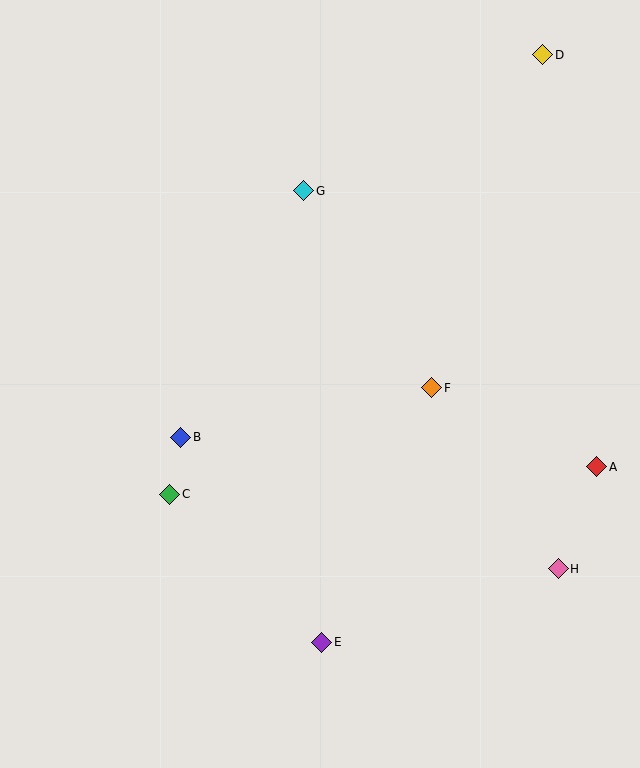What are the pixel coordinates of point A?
Point A is at (597, 467).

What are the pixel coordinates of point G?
Point G is at (304, 191).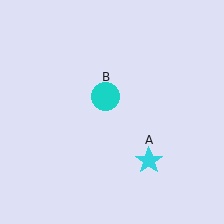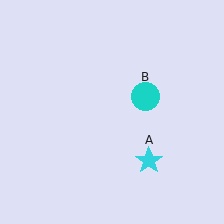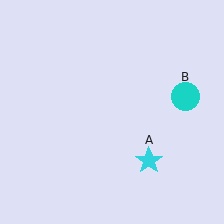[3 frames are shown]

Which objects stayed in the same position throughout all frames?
Cyan star (object A) remained stationary.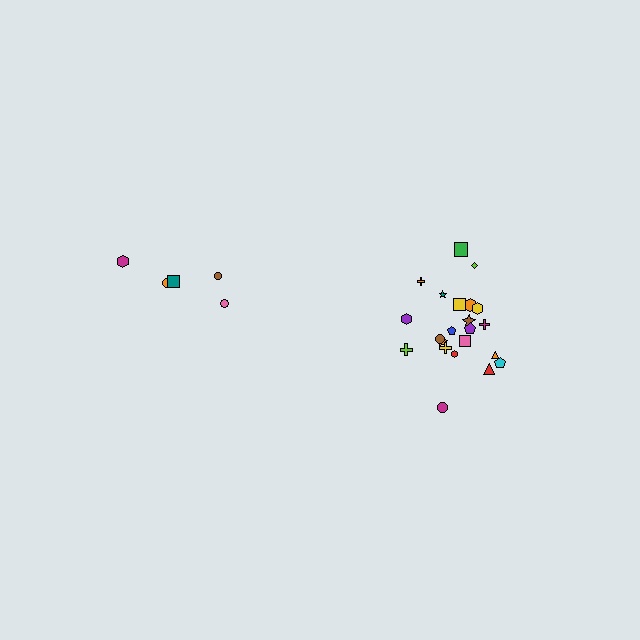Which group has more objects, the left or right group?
The right group.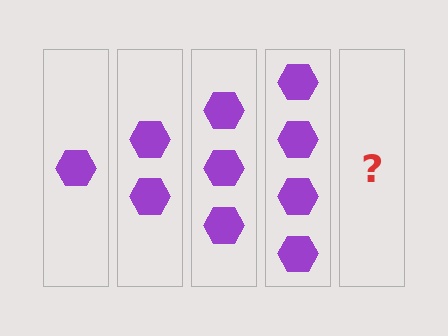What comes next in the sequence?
The next element should be 5 hexagons.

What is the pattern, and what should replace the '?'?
The pattern is that each step adds one more hexagon. The '?' should be 5 hexagons.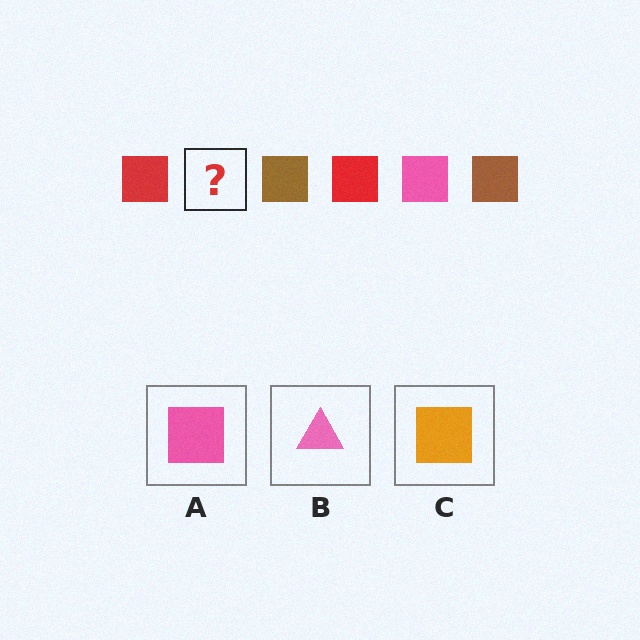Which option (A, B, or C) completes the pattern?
A.